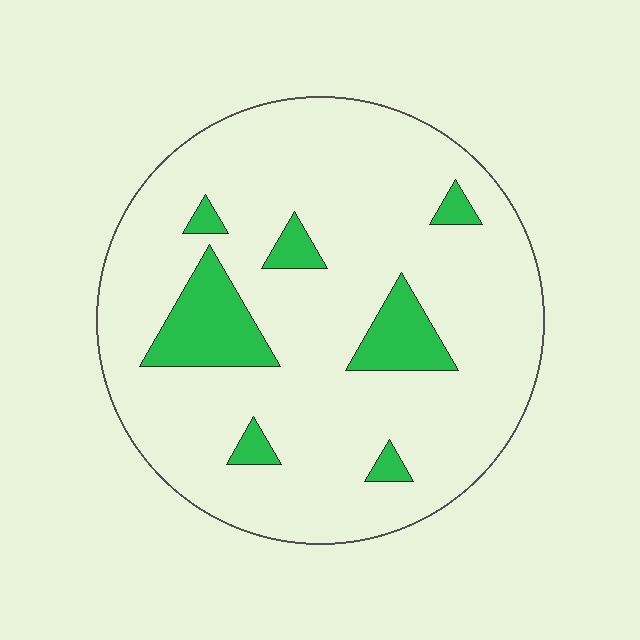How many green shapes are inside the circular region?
7.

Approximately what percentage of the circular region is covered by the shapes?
Approximately 15%.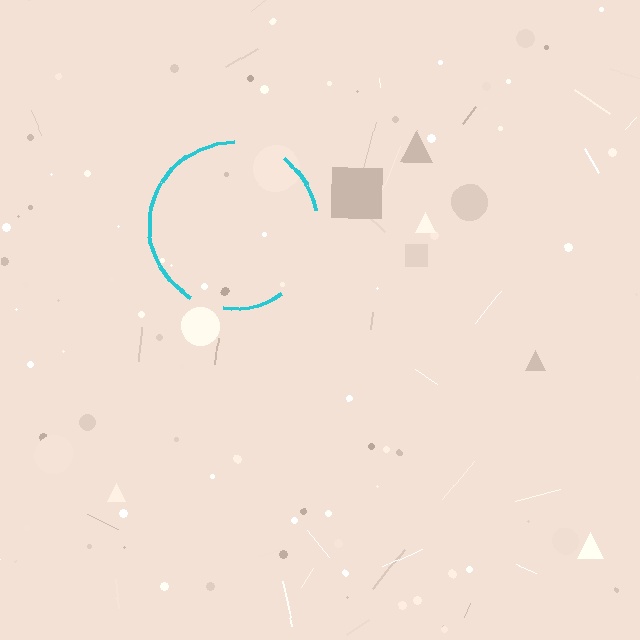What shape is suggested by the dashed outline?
The dashed outline suggests a circle.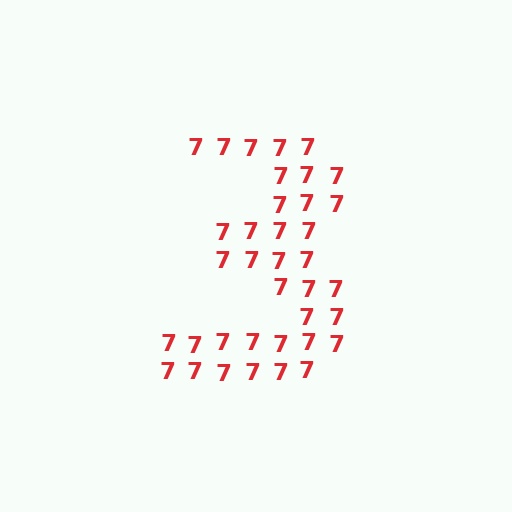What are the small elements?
The small elements are digit 7's.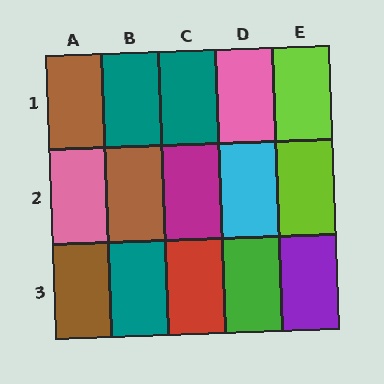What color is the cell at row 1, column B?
Teal.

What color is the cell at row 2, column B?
Brown.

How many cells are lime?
2 cells are lime.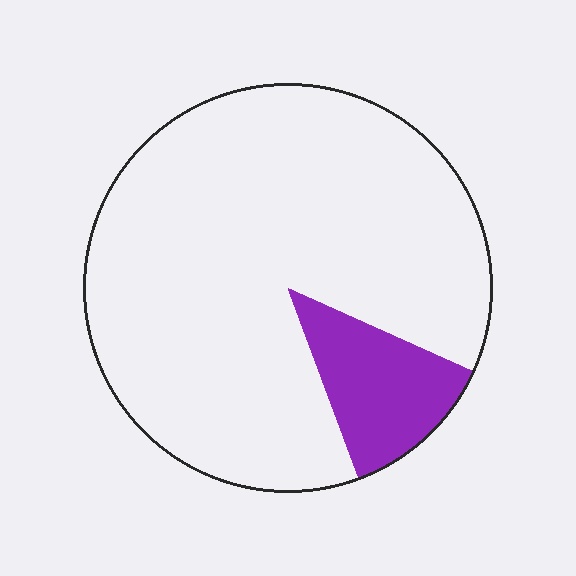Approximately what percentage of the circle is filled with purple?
Approximately 15%.